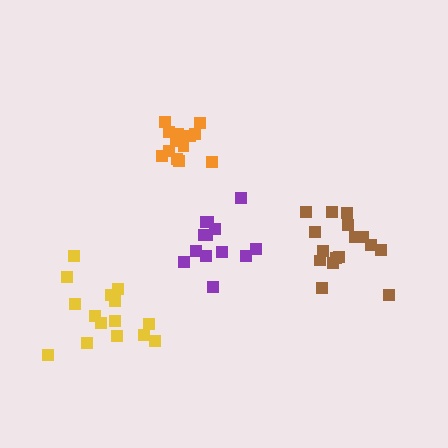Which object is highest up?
The orange cluster is topmost.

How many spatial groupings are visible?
There are 4 spatial groupings.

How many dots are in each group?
Group 1: 13 dots, Group 2: 13 dots, Group 3: 16 dots, Group 4: 15 dots (57 total).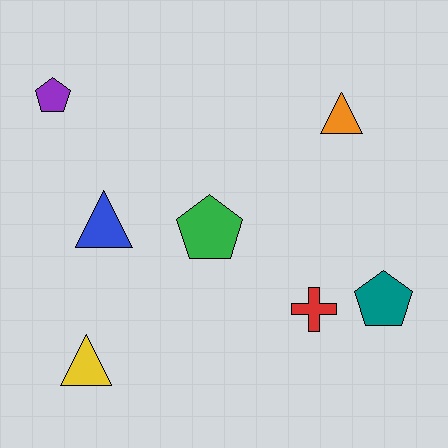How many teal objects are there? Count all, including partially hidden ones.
There is 1 teal object.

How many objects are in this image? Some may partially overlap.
There are 7 objects.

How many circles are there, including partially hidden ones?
There are no circles.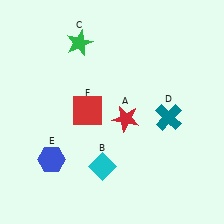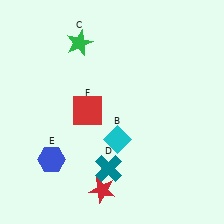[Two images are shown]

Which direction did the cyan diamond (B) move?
The cyan diamond (B) moved up.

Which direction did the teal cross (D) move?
The teal cross (D) moved left.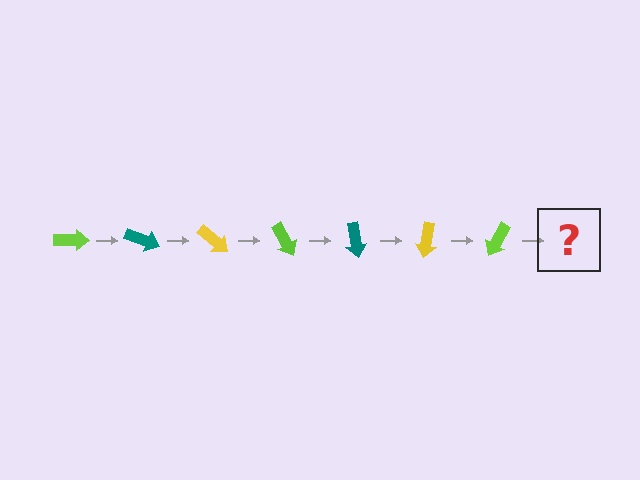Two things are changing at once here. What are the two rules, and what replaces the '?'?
The two rules are that it rotates 20 degrees each step and the color cycles through lime, teal, and yellow. The '?' should be a teal arrow, rotated 140 degrees from the start.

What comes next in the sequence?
The next element should be a teal arrow, rotated 140 degrees from the start.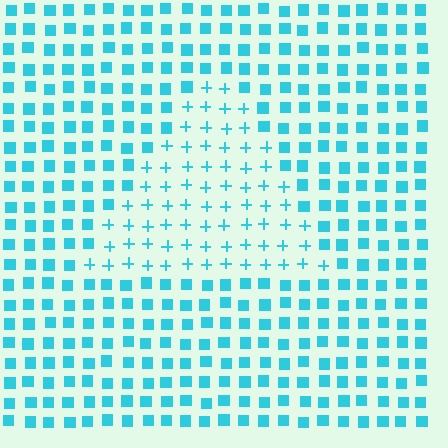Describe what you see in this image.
The image is filled with small cyan elements arranged in a uniform grid. A triangle-shaped region contains plus signs, while the surrounding area contains squares. The boundary is defined purely by the change in element shape.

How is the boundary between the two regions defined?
The boundary is defined by a change in element shape: plus signs inside vs. squares outside. All elements share the same color and spacing.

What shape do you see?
I see a triangle.